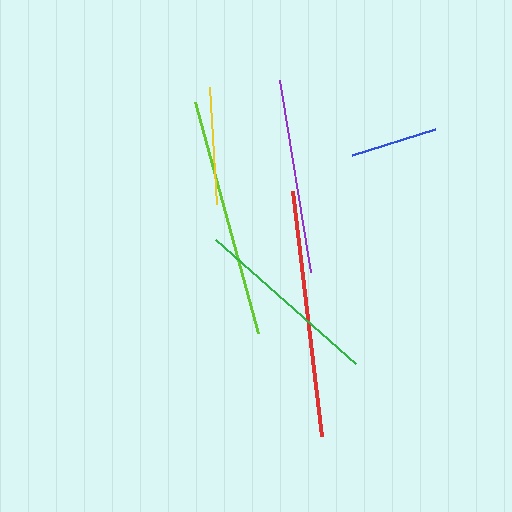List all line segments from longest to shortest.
From longest to shortest: red, lime, purple, green, yellow, blue.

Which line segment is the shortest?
The blue line is the shortest at approximately 87 pixels.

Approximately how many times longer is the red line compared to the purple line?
The red line is approximately 1.3 times the length of the purple line.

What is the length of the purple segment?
The purple segment is approximately 195 pixels long.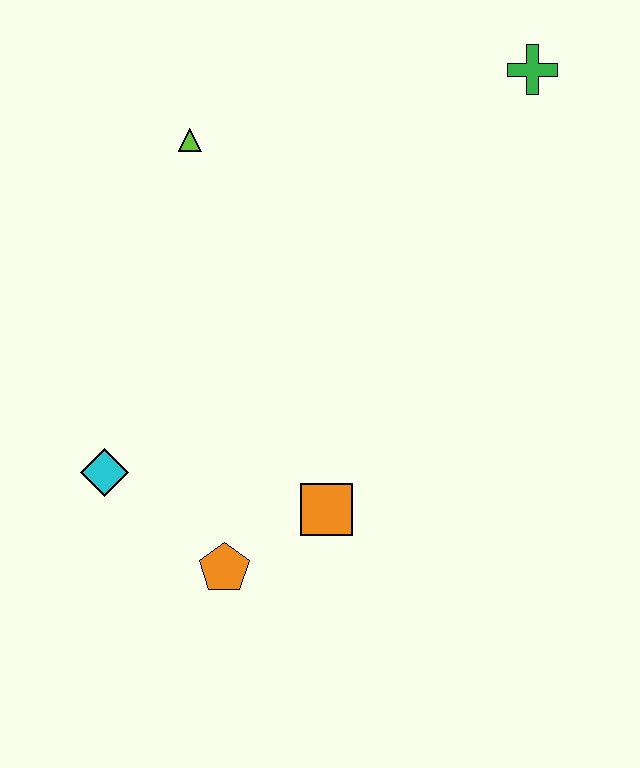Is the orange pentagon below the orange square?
Yes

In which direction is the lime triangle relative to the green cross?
The lime triangle is to the left of the green cross.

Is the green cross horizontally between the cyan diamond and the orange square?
No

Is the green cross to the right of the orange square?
Yes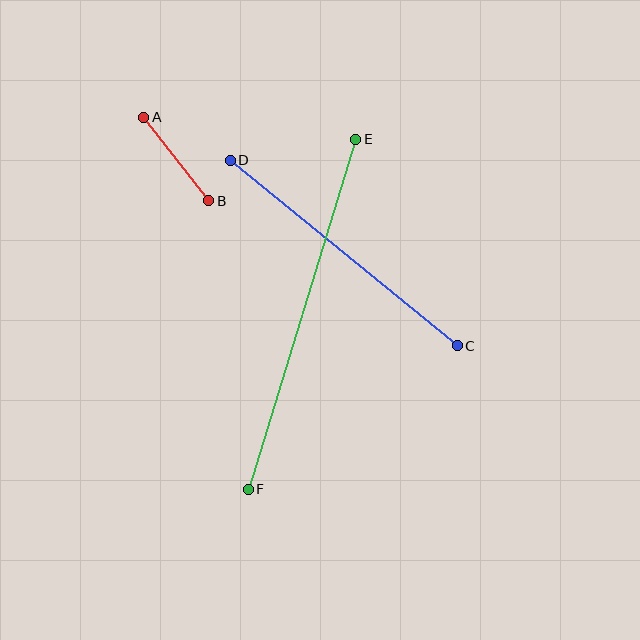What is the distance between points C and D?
The distance is approximately 293 pixels.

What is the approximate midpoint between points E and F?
The midpoint is at approximately (302, 314) pixels.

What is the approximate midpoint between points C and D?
The midpoint is at approximately (344, 253) pixels.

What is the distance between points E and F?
The distance is approximately 366 pixels.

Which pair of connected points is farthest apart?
Points E and F are farthest apart.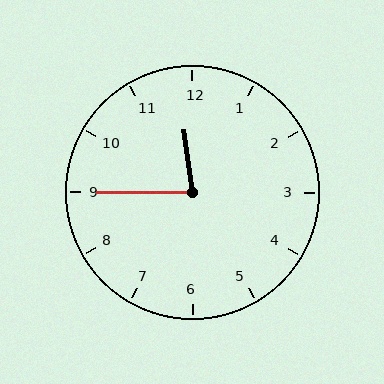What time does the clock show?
11:45.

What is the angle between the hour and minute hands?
Approximately 82 degrees.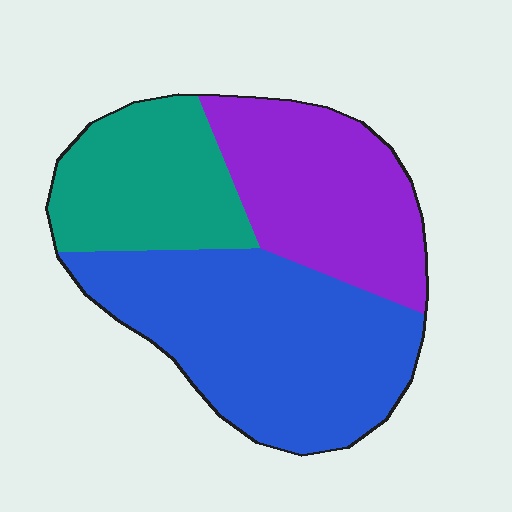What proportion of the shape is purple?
Purple covers around 30% of the shape.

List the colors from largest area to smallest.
From largest to smallest: blue, purple, teal.